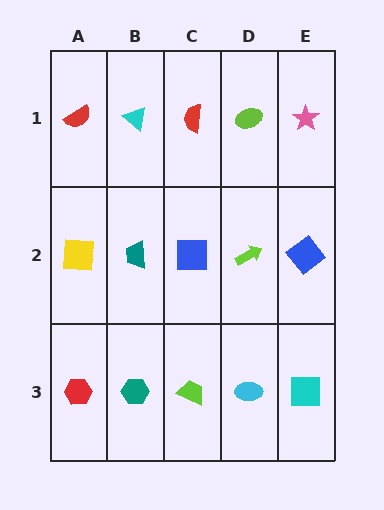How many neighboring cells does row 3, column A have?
2.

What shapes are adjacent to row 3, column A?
A yellow square (row 2, column A), a teal hexagon (row 3, column B).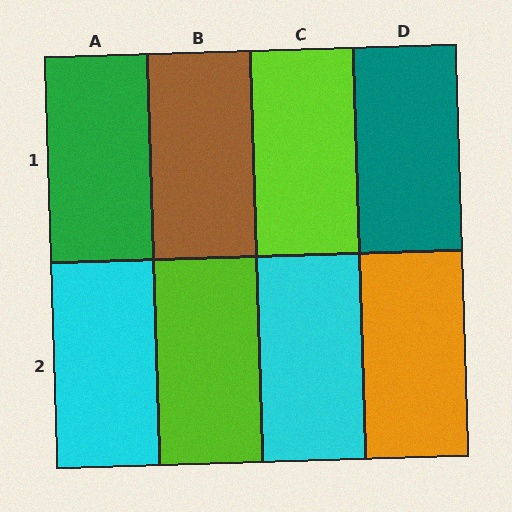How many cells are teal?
1 cell is teal.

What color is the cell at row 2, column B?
Lime.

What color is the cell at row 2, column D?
Orange.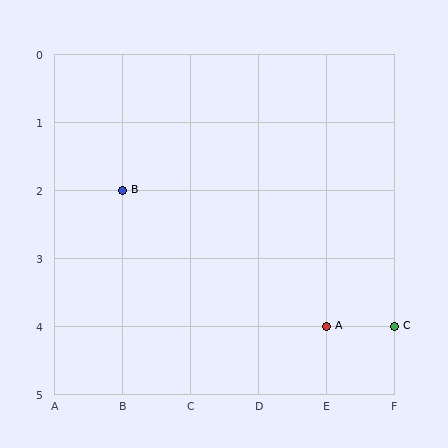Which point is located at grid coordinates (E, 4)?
Point A is at (E, 4).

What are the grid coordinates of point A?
Point A is at grid coordinates (E, 4).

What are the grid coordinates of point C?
Point C is at grid coordinates (F, 4).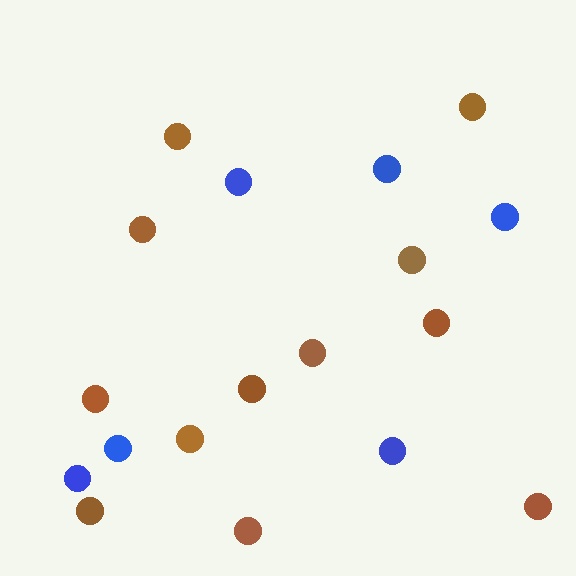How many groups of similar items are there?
There are 2 groups: one group of blue circles (6) and one group of brown circles (12).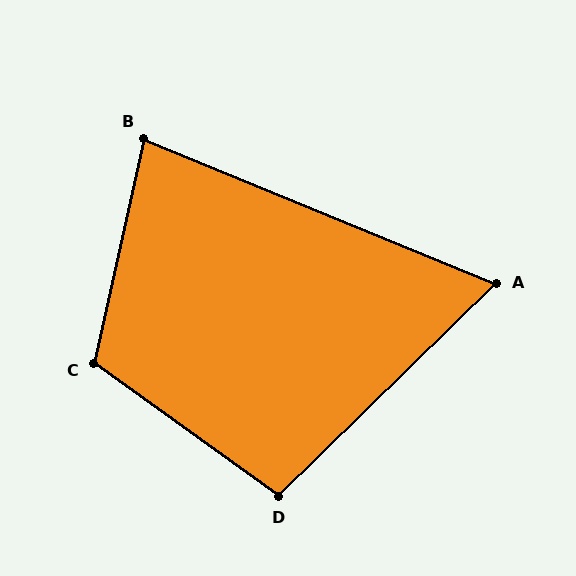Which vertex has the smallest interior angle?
A, at approximately 67 degrees.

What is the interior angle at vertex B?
Approximately 80 degrees (acute).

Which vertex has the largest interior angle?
C, at approximately 113 degrees.